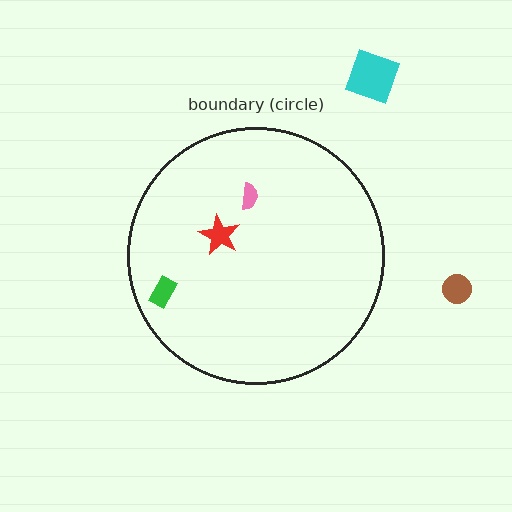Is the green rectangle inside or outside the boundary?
Inside.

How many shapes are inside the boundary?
3 inside, 2 outside.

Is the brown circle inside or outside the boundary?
Outside.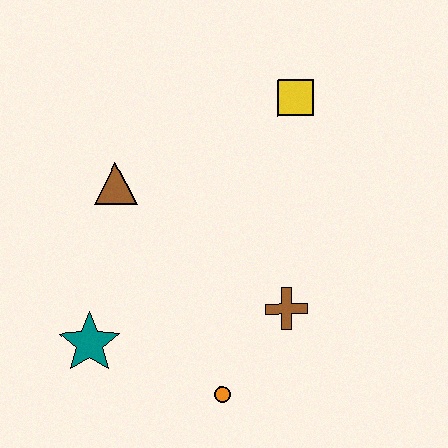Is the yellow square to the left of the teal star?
No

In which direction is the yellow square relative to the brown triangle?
The yellow square is to the right of the brown triangle.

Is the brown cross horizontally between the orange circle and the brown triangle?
No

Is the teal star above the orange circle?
Yes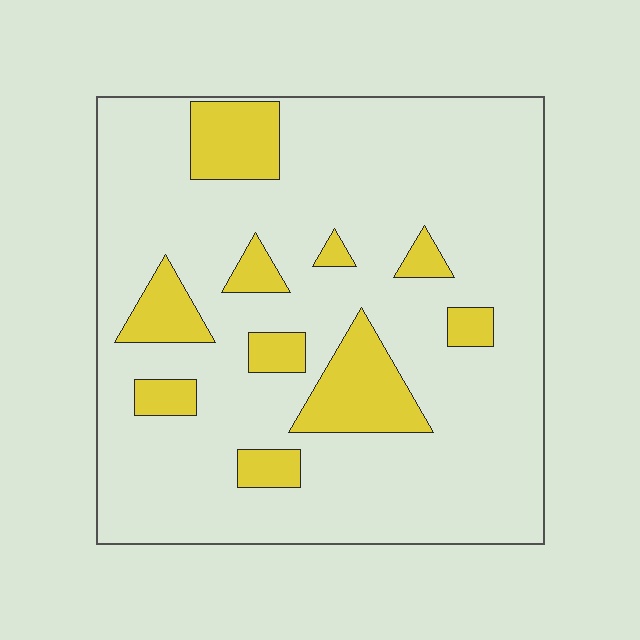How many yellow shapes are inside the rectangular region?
10.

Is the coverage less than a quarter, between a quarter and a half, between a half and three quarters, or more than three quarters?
Less than a quarter.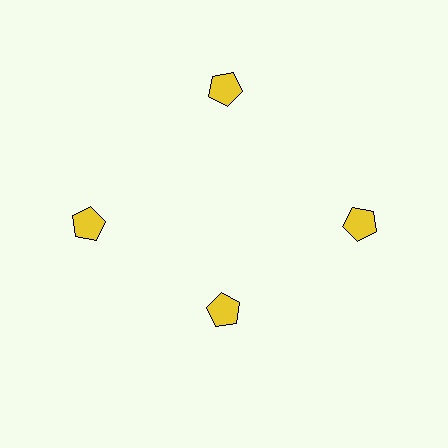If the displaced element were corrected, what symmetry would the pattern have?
It would have 4-fold rotational symmetry — the pattern would map onto itself every 90 degrees.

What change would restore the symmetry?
The symmetry would be restored by moving it outward, back onto the ring so that all 4 pentagons sit at equal angles and equal distance from the center.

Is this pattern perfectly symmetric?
No. The 4 yellow pentagons are arranged in a ring, but one element near the 6 o'clock position is pulled inward toward the center, breaking the 4-fold rotational symmetry.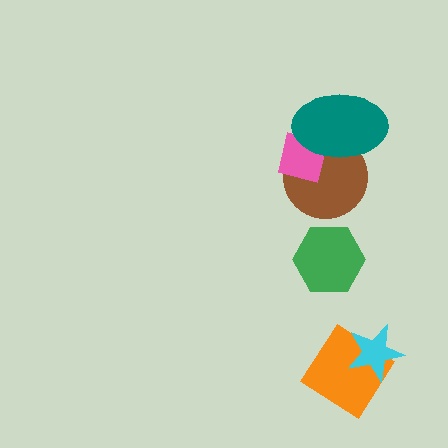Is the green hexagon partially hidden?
No, no other shape covers it.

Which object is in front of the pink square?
The teal ellipse is in front of the pink square.